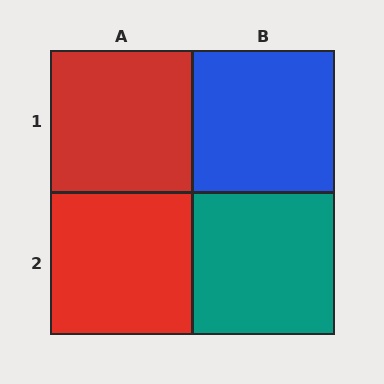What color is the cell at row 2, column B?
Teal.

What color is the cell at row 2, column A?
Red.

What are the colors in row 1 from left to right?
Red, blue.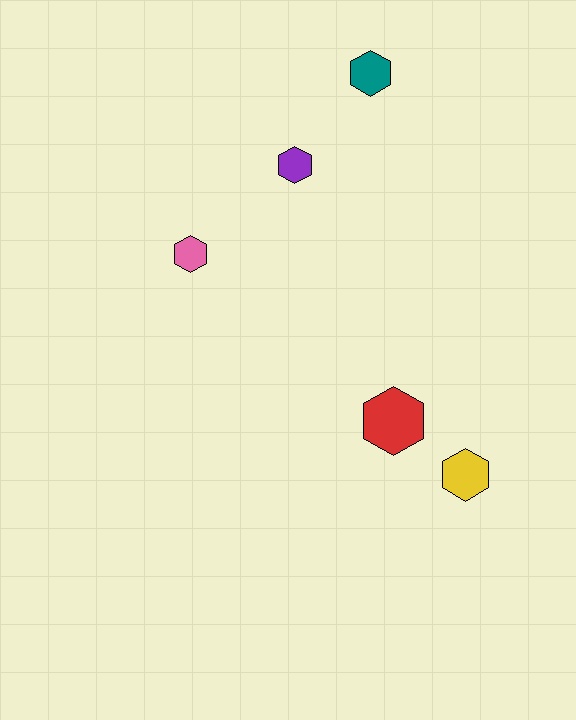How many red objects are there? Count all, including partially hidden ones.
There is 1 red object.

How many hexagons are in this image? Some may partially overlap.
There are 5 hexagons.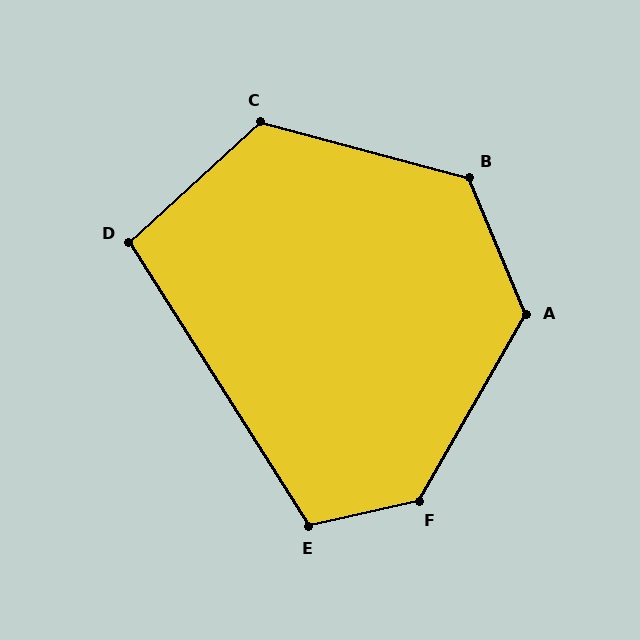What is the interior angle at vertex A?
Approximately 128 degrees (obtuse).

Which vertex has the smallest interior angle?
D, at approximately 100 degrees.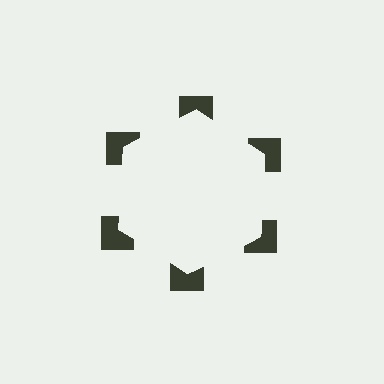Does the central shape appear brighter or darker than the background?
It typically appears slightly brighter than the background, even though no actual brightness change is drawn.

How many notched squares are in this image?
There are 6 — one at each vertex of the illusory hexagon.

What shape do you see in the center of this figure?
An illusory hexagon — its edges are inferred from the aligned wedge cuts in the notched squares, not physically drawn.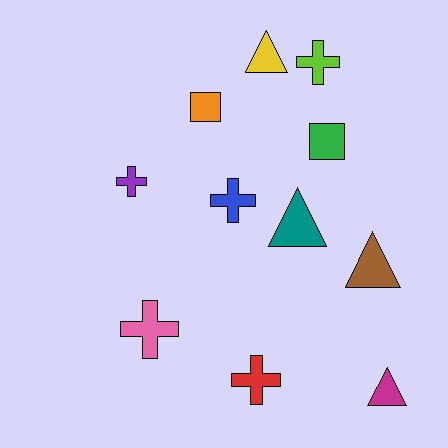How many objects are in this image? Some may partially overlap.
There are 11 objects.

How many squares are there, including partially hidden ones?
There are 2 squares.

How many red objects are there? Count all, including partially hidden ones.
There is 1 red object.